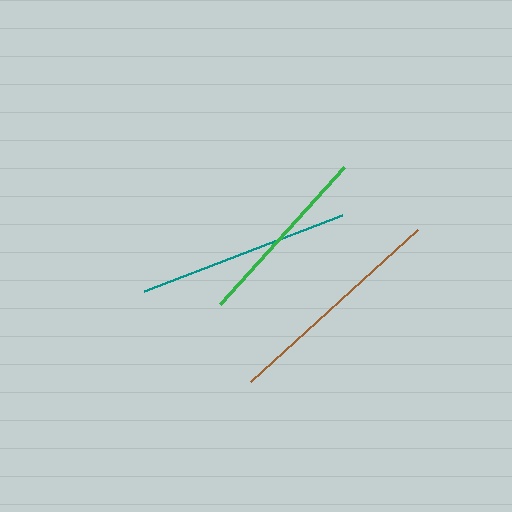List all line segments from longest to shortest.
From longest to shortest: brown, teal, green.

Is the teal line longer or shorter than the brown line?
The brown line is longer than the teal line.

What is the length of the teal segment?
The teal segment is approximately 212 pixels long.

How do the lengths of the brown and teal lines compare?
The brown and teal lines are approximately the same length.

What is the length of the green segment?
The green segment is approximately 184 pixels long.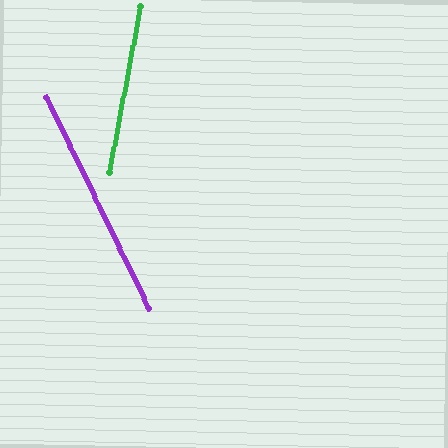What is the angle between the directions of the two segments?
Approximately 36 degrees.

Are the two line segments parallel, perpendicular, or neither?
Neither parallel nor perpendicular — they differ by about 36°.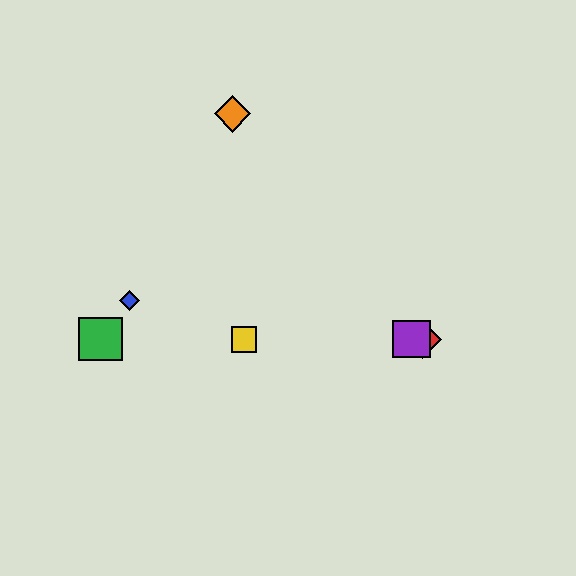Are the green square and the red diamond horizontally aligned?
Yes, both are at y≈339.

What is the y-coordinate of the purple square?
The purple square is at y≈339.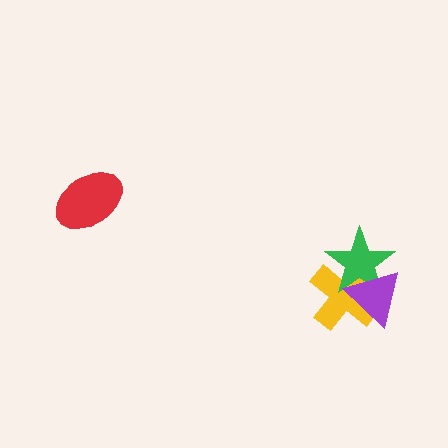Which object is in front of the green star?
The purple triangle is in front of the green star.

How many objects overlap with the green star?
2 objects overlap with the green star.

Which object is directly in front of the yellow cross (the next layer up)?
The green star is directly in front of the yellow cross.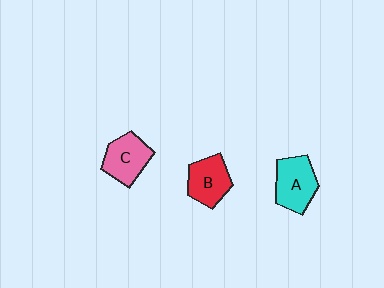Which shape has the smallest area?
Shape B (red).